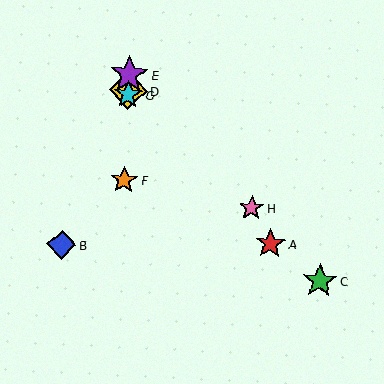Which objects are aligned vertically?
Objects D, E, F, G are aligned vertically.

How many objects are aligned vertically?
4 objects (D, E, F, G) are aligned vertically.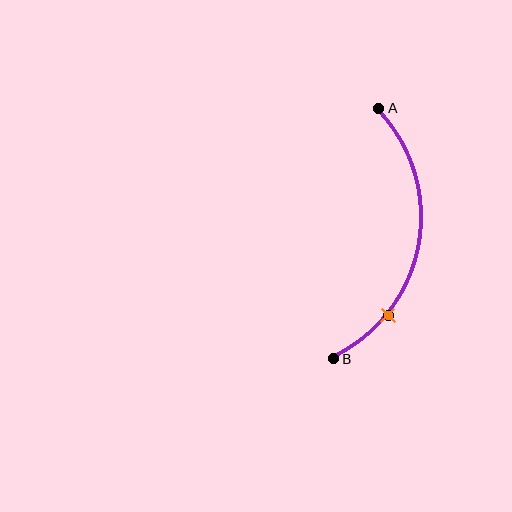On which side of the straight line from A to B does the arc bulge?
The arc bulges to the right of the straight line connecting A and B.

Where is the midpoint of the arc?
The arc midpoint is the point on the curve farthest from the straight line joining A and B. It sits to the right of that line.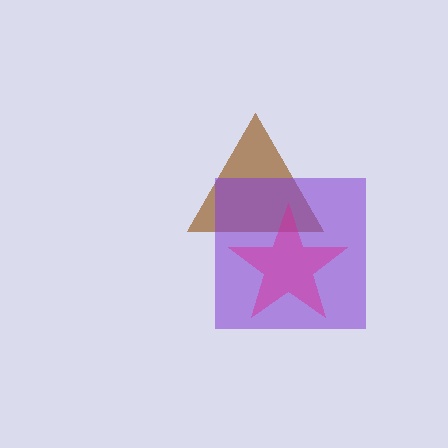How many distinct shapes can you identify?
There are 3 distinct shapes: a brown triangle, a purple square, a magenta star.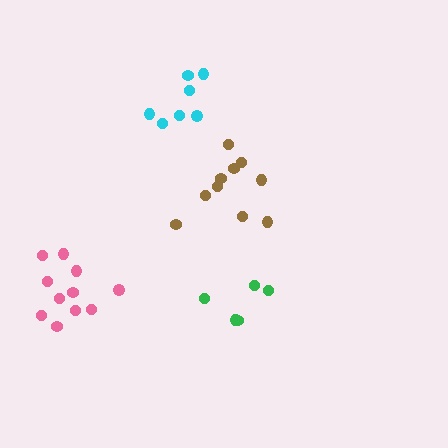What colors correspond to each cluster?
The clusters are colored: green, cyan, brown, pink.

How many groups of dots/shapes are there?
There are 4 groups.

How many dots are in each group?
Group 1: 5 dots, Group 2: 7 dots, Group 3: 10 dots, Group 4: 11 dots (33 total).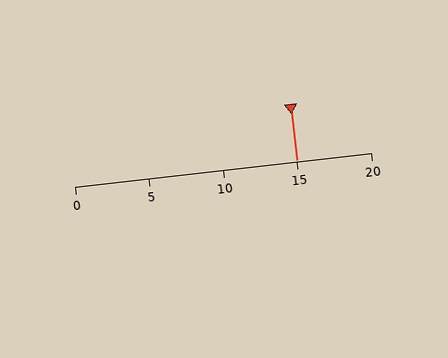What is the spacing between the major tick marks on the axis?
The major ticks are spaced 5 apart.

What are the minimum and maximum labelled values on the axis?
The axis runs from 0 to 20.